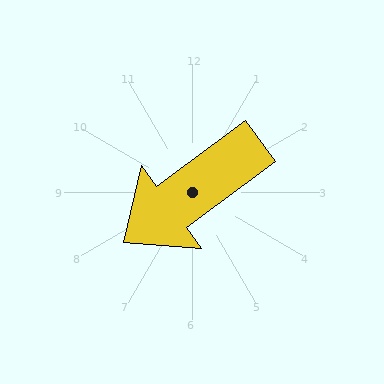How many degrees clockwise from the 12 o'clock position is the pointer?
Approximately 234 degrees.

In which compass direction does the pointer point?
Southwest.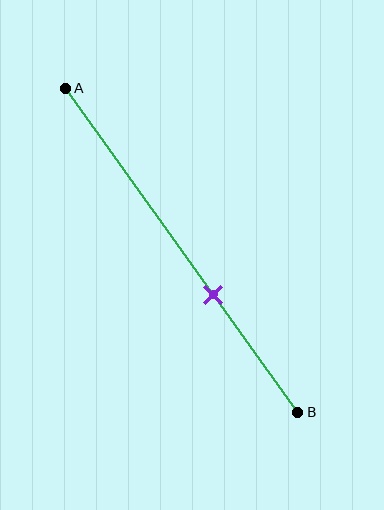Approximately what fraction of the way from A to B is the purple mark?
The purple mark is approximately 65% of the way from A to B.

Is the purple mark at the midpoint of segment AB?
No, the mark is at about 65% from A, not at the 50% midpoint.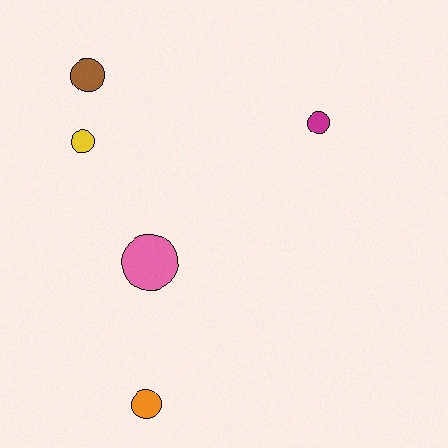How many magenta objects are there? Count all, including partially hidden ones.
There is 1 magenta object.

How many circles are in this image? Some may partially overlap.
There are 5 circles.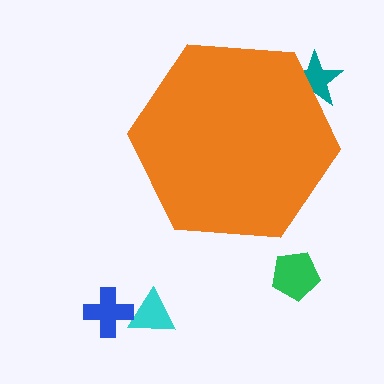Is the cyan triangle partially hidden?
No, the cyan triangle is fully visible.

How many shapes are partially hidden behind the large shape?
1 shape is partially hidden.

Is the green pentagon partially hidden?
No, the green pentagon is fully visible.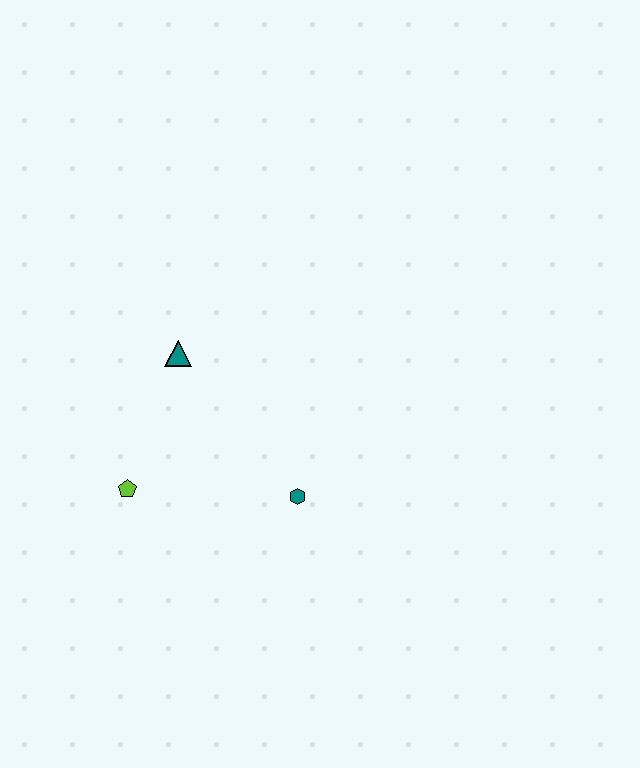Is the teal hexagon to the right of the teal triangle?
Yes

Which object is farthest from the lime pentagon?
The teal hexagon is farthest from the lime pentagon.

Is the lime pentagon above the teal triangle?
No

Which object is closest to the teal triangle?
The lime pentagon is closest to the teal triangle.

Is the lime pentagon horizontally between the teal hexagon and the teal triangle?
No